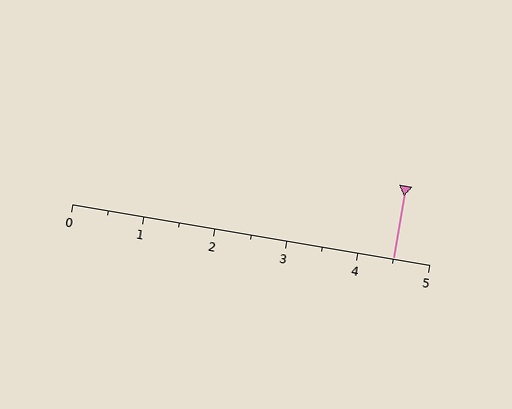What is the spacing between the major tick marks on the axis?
The major ticks are spaced 1 apart.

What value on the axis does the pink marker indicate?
The marker indicates approximately 4.5.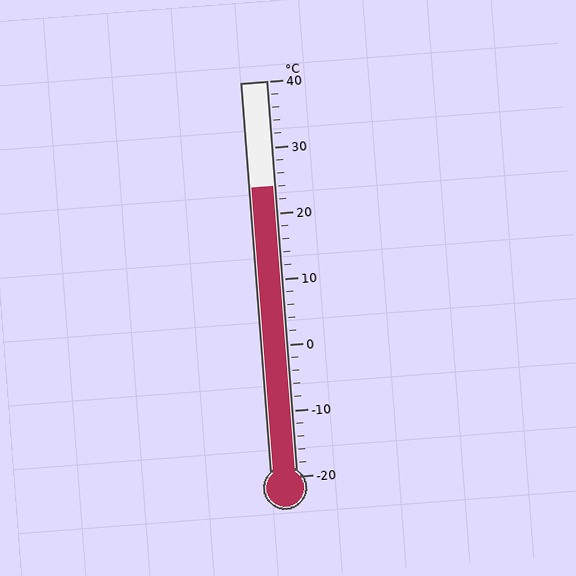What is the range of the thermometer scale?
The thermometer scale ranges from -20°C to 40°C.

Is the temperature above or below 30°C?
The temperature is below 30°C.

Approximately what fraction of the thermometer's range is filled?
The thermometer is filled to approximately 75% of its range.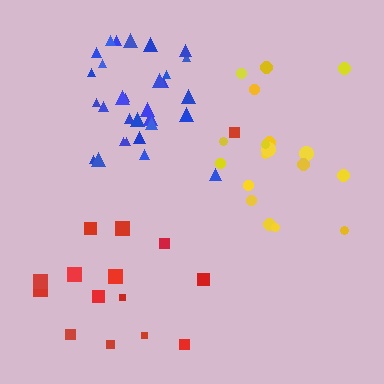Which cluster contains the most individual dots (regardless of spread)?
Blue (30).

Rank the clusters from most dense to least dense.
blue, yellow, red.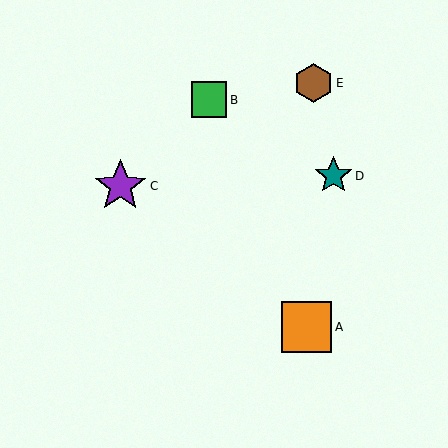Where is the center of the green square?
The center of the green square is at (209, 100).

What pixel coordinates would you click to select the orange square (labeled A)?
Click at (307, 327) to select the orange square A.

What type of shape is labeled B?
Shape B is a green square.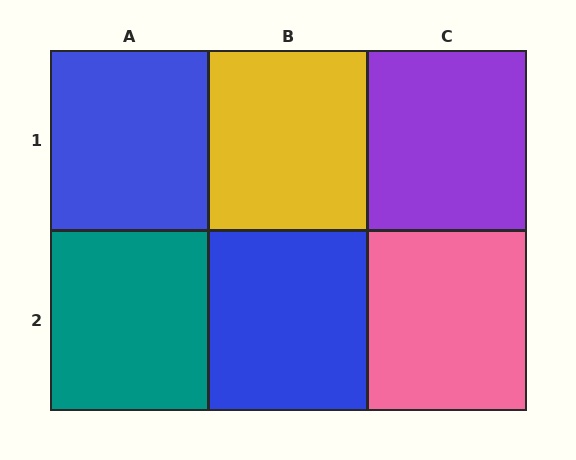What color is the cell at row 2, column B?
Blue.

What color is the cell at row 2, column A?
Teal.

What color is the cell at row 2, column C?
Pink.